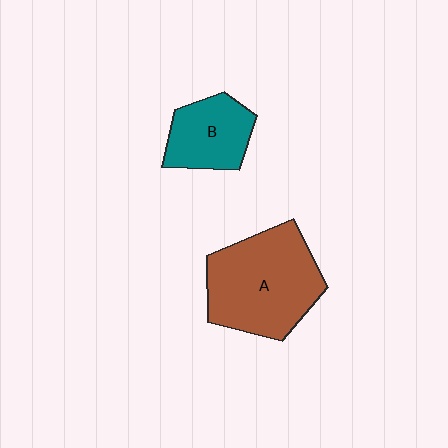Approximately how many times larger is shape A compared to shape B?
Approximately 1.8 times.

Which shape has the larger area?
Shape A (brown).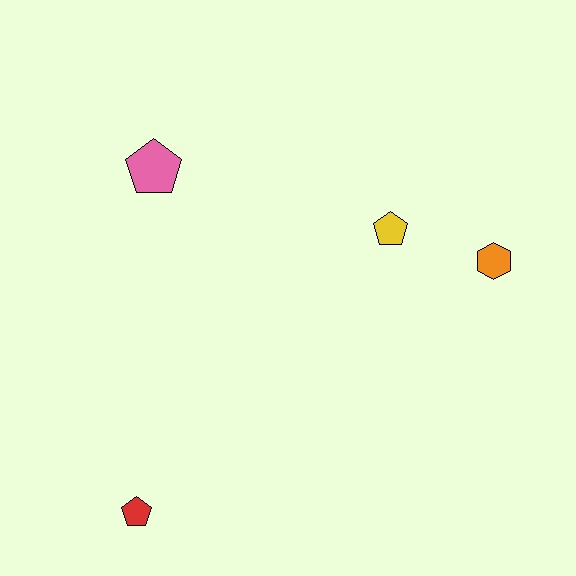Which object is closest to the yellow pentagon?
The orange hexagon is closest to the yellow pentagon.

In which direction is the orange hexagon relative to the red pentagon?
The orange hexagon is to the right of the red pentagon.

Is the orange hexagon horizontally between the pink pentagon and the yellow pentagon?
No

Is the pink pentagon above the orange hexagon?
Yes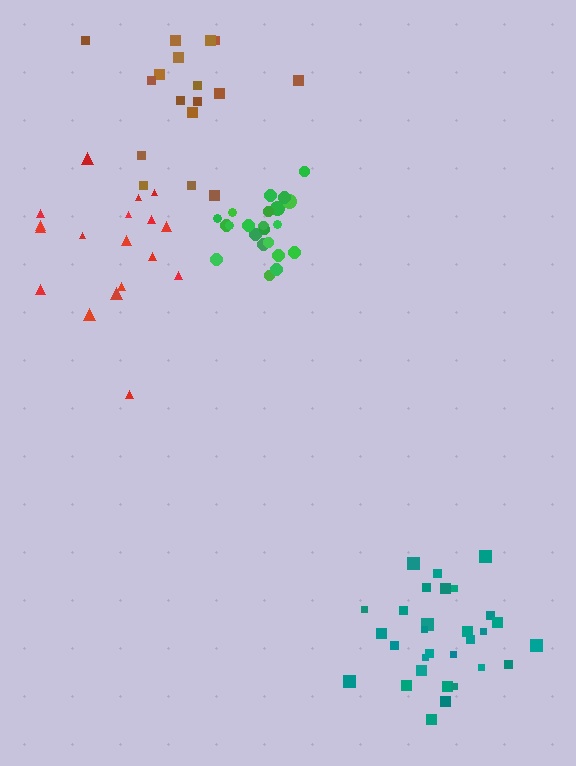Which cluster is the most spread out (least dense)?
Brown.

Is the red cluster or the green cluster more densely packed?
Green.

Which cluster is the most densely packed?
Green.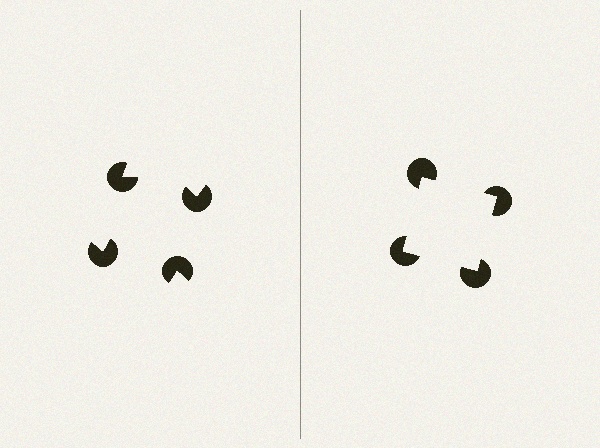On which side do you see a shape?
An illusory square appears on the right side. On the left side the wedge cuts are rotated, so no coherent shape forms.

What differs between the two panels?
The pac-man discs are positioned identically on both sides; only the wedge orientations differ. On the right they align to a square; on the left they are misaligned.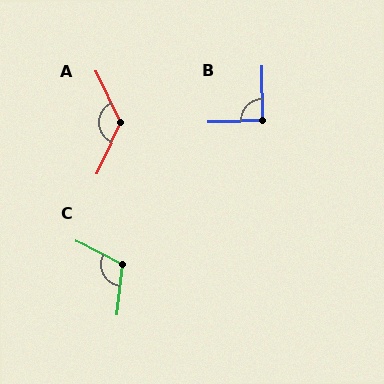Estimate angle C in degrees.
Approximately 110 degrees.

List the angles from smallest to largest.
B (90°), C (110°), A (130°).